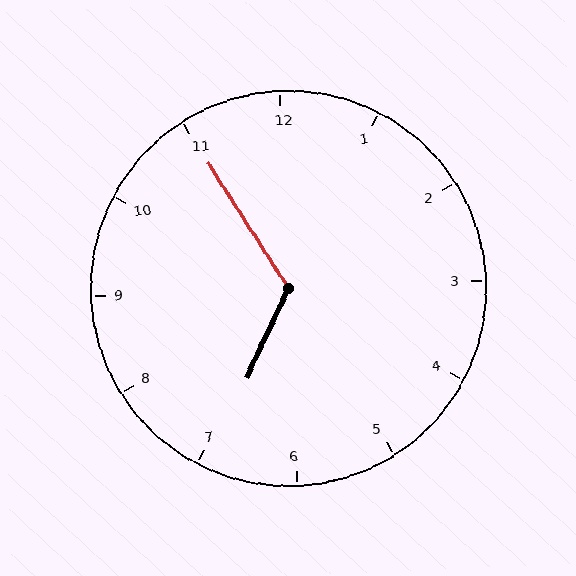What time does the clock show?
6:55.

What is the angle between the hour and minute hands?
Approximately 122 degrees.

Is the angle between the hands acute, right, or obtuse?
It is obtuse.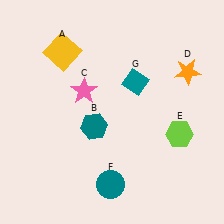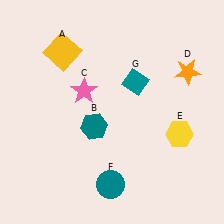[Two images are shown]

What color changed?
The hexagon (E) changed from lime in Image 1 to yellow in Image 2.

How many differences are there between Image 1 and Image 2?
There is 1 difference between the two images.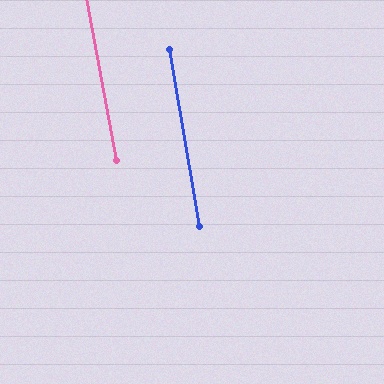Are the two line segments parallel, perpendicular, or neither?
Parallel — their directions differ by only 0.9°.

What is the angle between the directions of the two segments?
Approximately 1 degree.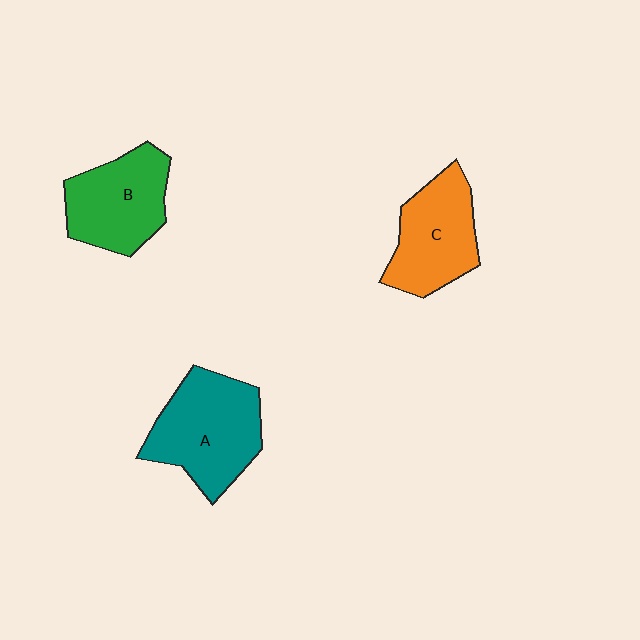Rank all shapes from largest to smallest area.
From largest to smallest: A (teal), B (green), C (orange).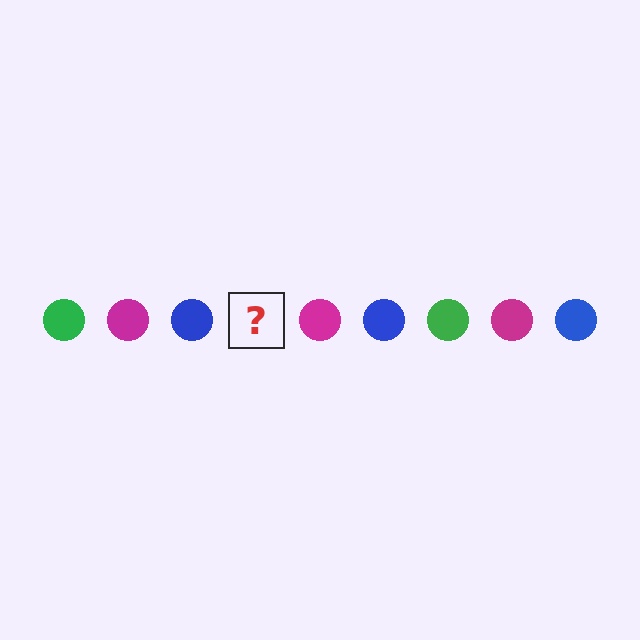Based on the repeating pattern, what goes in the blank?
The blank should be a green circle.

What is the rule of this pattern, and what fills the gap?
The rule is that the pattern cycles through green, magenta, blue circles. The gap should be filled with a green circle.